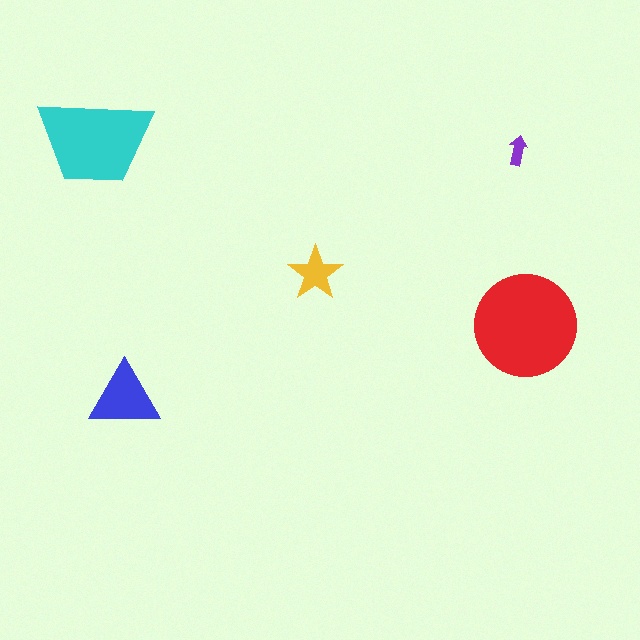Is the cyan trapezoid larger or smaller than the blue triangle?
Larger.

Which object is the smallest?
The purple arrow.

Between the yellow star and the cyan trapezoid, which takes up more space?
The cyan trapezoid.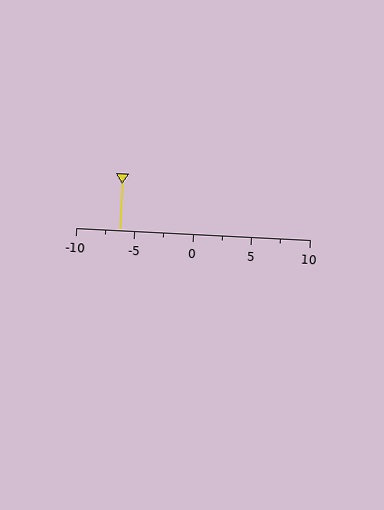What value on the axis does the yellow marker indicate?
The marker indicates approximately -6.2.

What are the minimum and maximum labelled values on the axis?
The axis runs from -10 to 10.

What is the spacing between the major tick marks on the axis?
The major ticks are spaced 5 apart.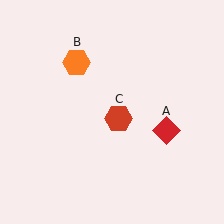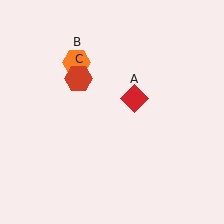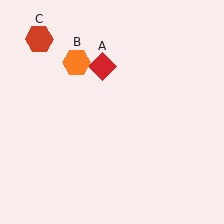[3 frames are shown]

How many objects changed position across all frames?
2 objects changed position: red diamond (object A), red hexagon (object C).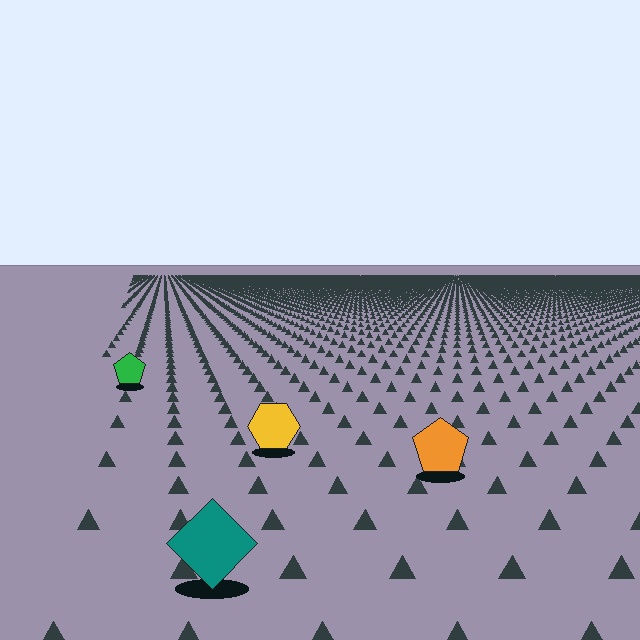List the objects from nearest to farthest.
From nearest to farthest: the teal diamond, the orange pentagon, the yellow hexagon, the green pentagon.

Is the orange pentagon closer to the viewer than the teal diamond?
No. The teal diamond is closer — you can tell from the texture gradient: the ground texture is coarser near it.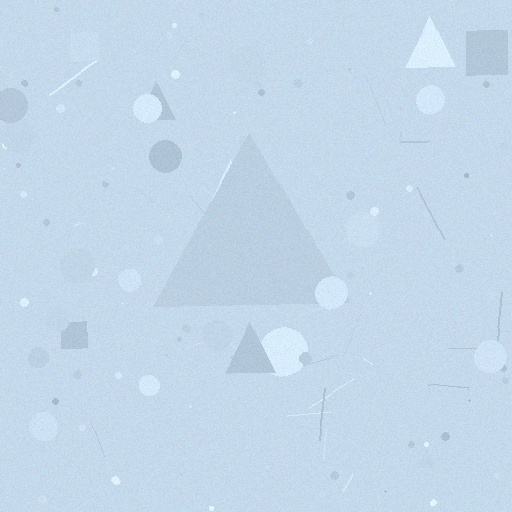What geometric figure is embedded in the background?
A triangle is embedded in the background.